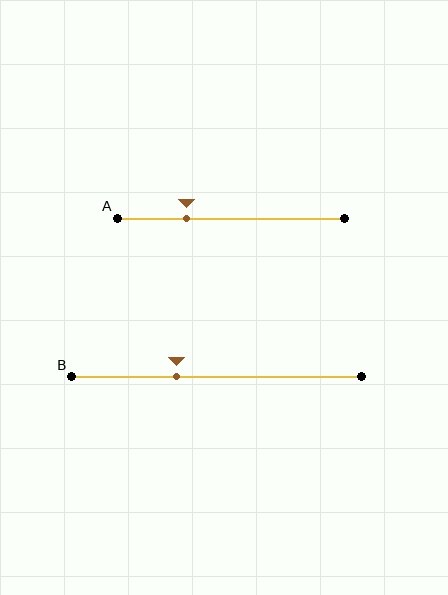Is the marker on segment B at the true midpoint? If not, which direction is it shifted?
No, the marker on segment B is shifted to the left by about 14% of the segment length.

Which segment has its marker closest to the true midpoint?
Segment B has its marker closest to the true midpoint.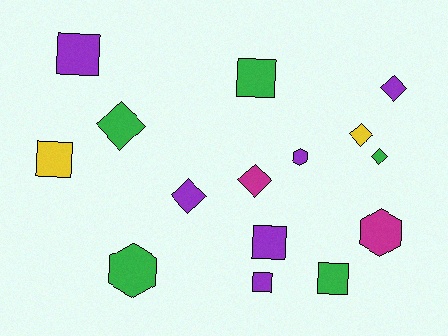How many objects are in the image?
There are 15 objects.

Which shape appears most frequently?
Diamond, with 6 objects.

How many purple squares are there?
There are 3 purple squares.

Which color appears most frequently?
Purple, with 6 objects.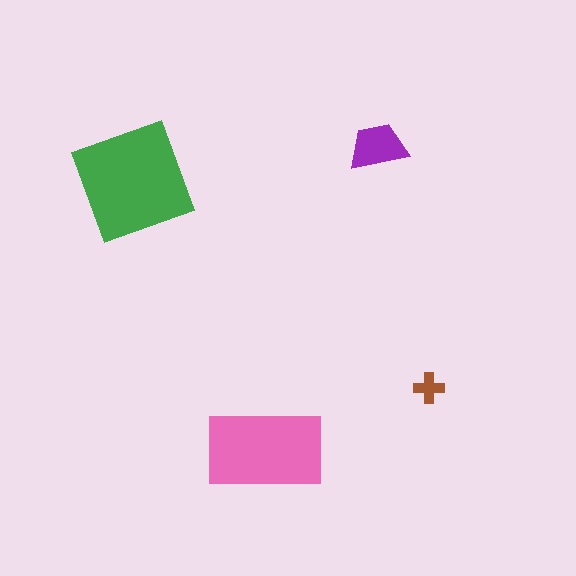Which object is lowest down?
The pink rectangle is bottommost.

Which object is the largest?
The green square.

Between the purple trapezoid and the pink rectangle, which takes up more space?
The pink rectangle.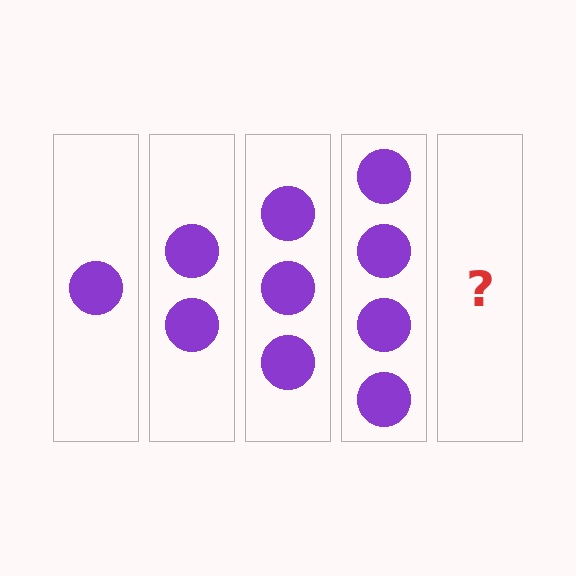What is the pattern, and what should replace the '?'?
The pattern is that each step adds one more circle. The '?' should be 5 circles.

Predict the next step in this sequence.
The next step is 5 circles.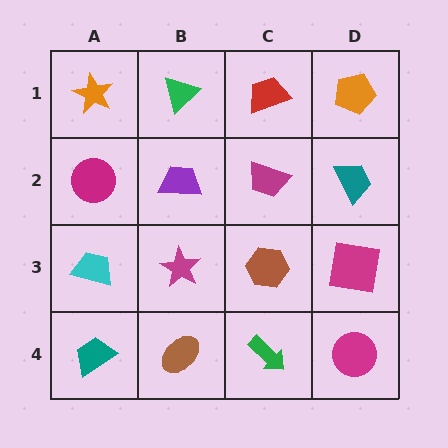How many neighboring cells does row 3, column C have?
4.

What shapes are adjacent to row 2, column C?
A red trapezoid (row 1, column C), a brown hexagon (row 3, column C), a purple trapezoid (row 2, column B), a teal trapezoid (row 2, column D).